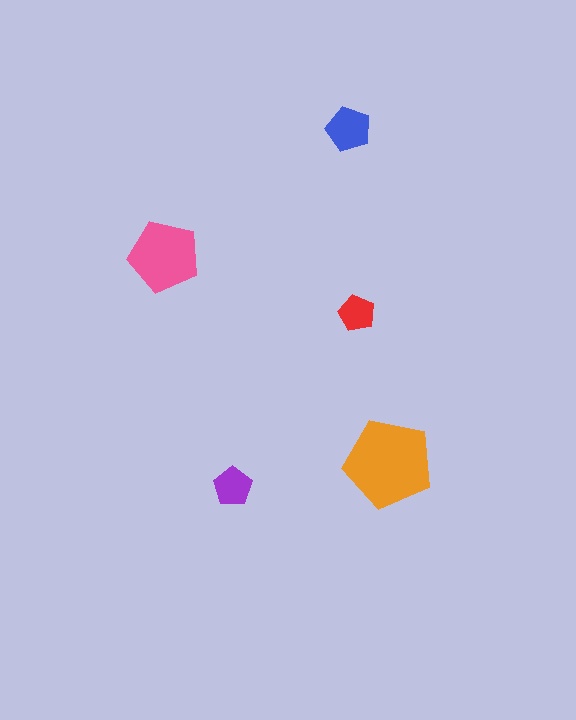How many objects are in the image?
There are 5 objects in the image.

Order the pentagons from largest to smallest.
the orange one, the pink one, the blue one, the purple one, the red one.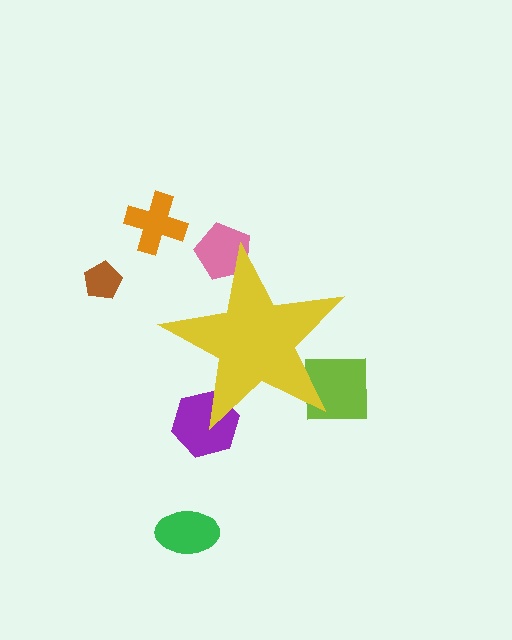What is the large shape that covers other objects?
A yellow star.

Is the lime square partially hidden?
Yes, the lime square is partially hidden behind the yellow star.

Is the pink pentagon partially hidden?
Yes, the pink pentagon is partially hidden behind the yellow star.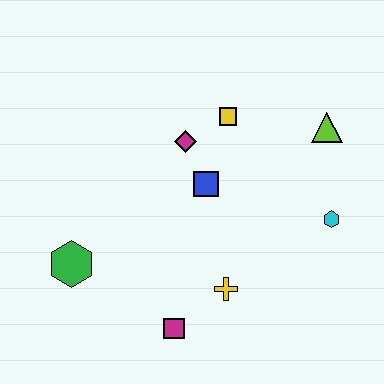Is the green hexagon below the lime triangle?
Yes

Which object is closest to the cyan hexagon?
The lime triangle is closest to the cyan hexagon.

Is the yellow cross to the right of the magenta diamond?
Yes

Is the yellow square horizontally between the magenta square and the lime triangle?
Yes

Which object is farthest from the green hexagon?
The lime triangle is farthest from the green hexagon.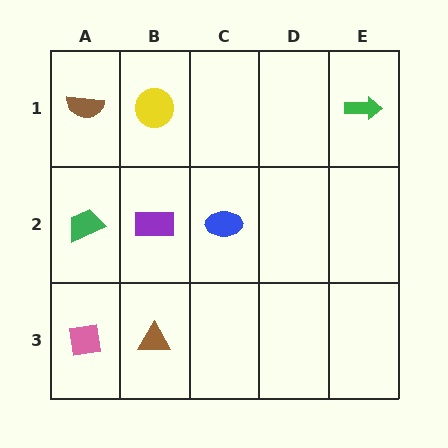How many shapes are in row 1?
3 shapes.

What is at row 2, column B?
A purple rectangle.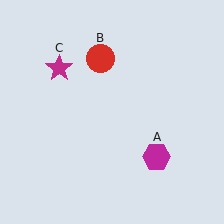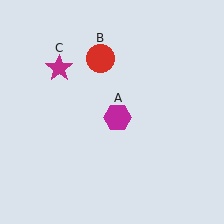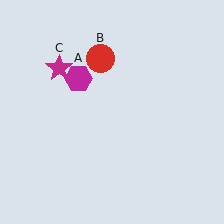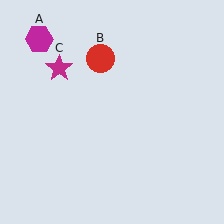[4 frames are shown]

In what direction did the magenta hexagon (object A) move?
The magenta hexagon (object A) moved up and to the left.